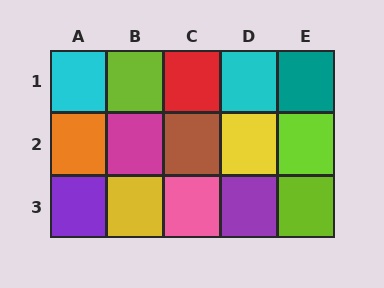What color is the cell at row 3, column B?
Yellow.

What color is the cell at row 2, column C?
Brown.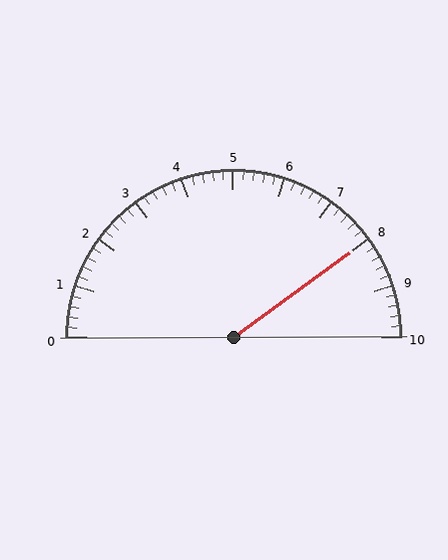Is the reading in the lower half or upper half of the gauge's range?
The reading is in the upper half of the range (0 to 10).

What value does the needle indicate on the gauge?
The needle indicates approximately 8.0.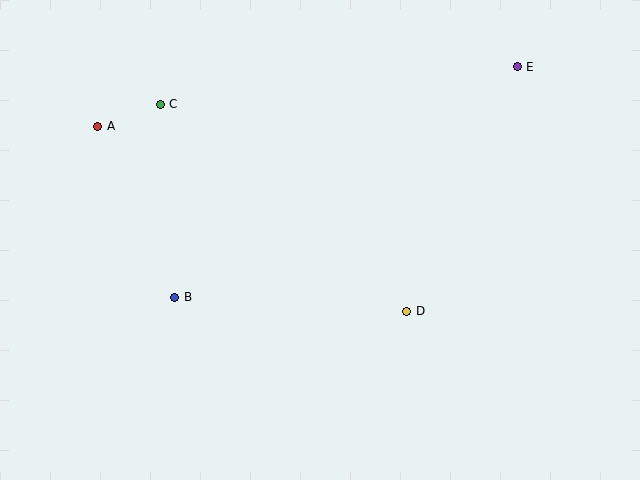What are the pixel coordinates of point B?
Point B is at (175, 298).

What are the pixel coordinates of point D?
Point D is at (407, 311).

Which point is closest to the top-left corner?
Point A is closest to the top-left corner.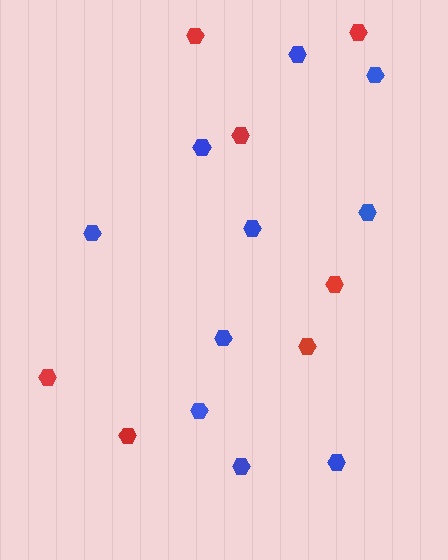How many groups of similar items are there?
There are 2 groups: one group of red hexagons (7) and one group of blue hexagons (10).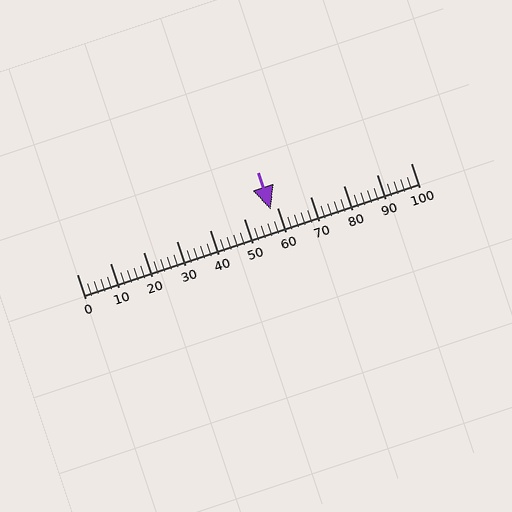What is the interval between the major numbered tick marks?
The major tick marks are spaced 10 units apart.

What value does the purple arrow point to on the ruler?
The purple arrow points to approximately 58.